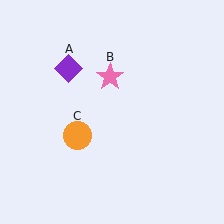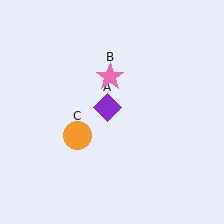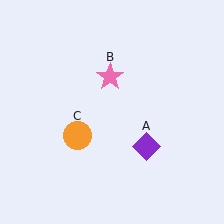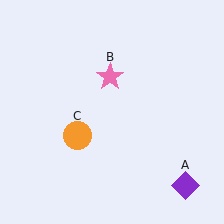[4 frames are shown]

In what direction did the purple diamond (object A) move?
The purple diamond (object A) moved down and to the right.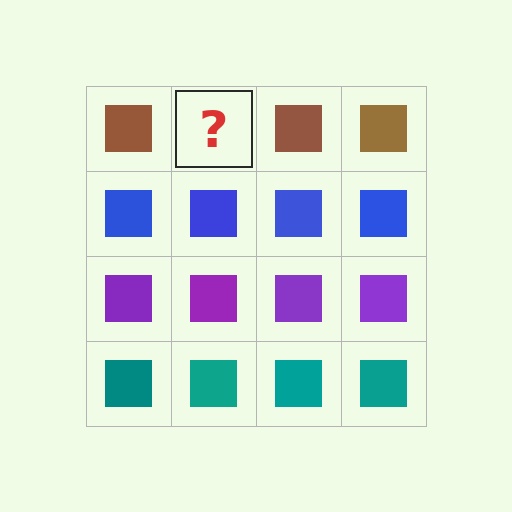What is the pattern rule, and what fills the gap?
The rule is that each row has a consistent color. The gap should be filled with a brown square.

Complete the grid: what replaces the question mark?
The question mark should be replaced with a brown square.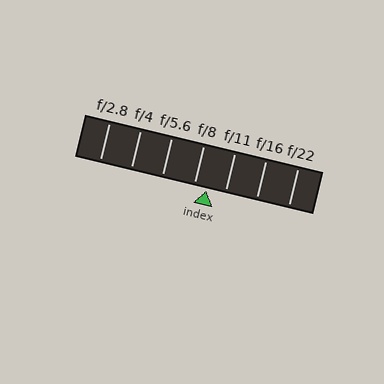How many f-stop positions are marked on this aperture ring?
There are 7 f-stop positions marked.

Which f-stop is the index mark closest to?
The index mark is closest to f/8.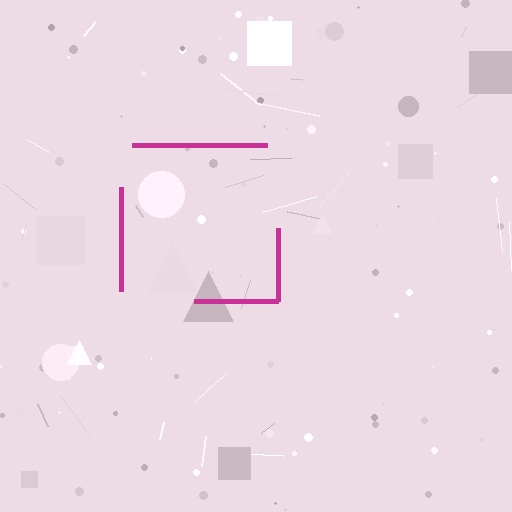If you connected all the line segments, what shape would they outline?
They would outline a square.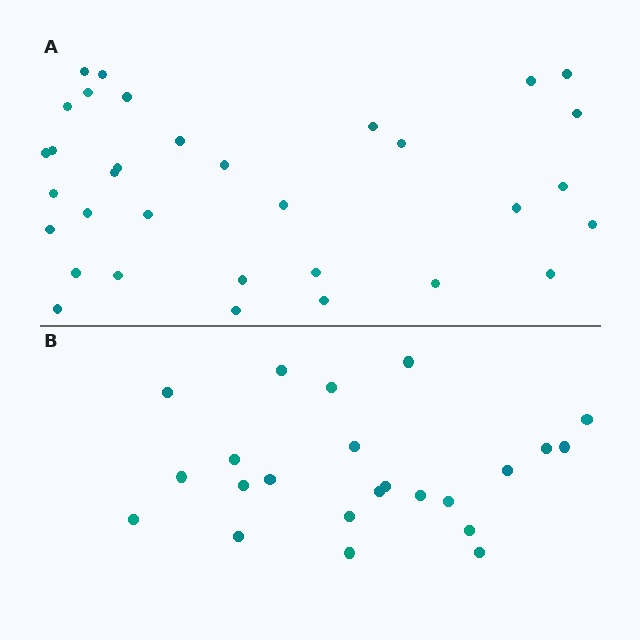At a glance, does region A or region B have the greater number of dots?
Region A (the top region) has more dots.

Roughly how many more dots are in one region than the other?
Region A has roughly 10 or so more dots than region B.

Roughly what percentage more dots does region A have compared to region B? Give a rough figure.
About 45% more.